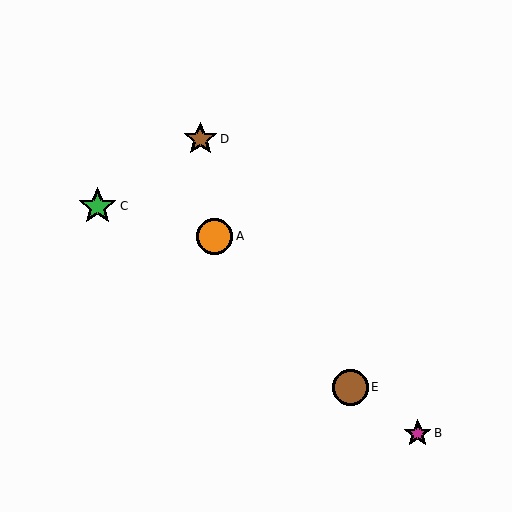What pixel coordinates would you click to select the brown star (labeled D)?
Click at (200, 139) to select the brown star D.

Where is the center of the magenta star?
The center of the magenta star is at (418, 433).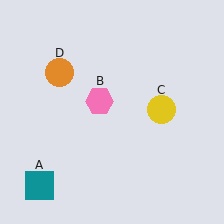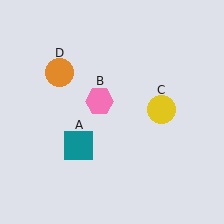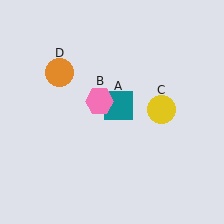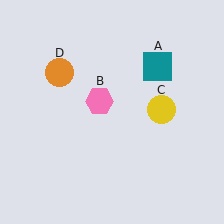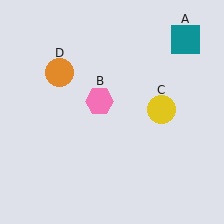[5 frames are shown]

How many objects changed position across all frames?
1 object changed position: teal square (object A).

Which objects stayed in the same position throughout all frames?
Pink hexagon (object B) and yellow circle (object C) and orange circle (object D) remained stationary.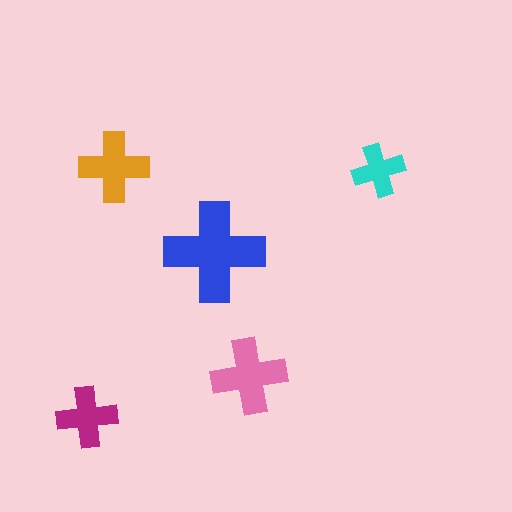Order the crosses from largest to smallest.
the blue one, the pink one, the orange one, the magenta one, the cyan one.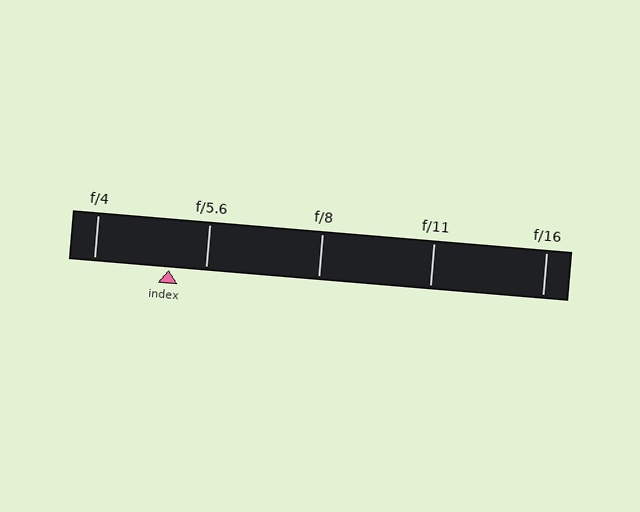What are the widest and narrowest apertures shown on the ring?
The widest aperture shown is f/4 and the narrowest is f/16.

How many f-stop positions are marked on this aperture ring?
There are 5 f-stop positions marked.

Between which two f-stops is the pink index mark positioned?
The index mark is between f/4 and f/5.6.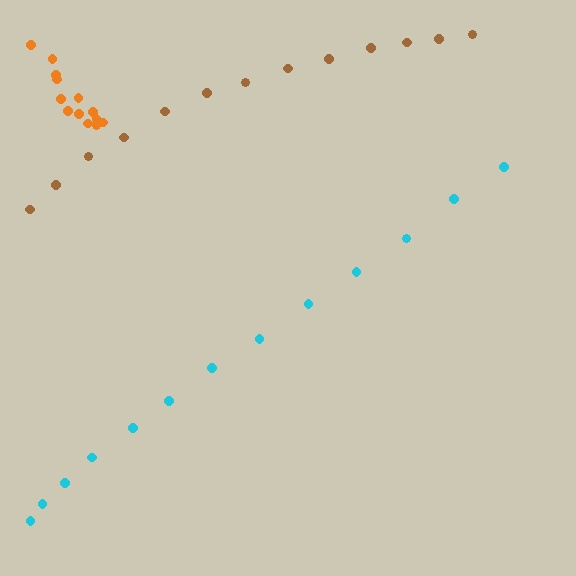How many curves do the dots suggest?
There are 3 distinct paths.